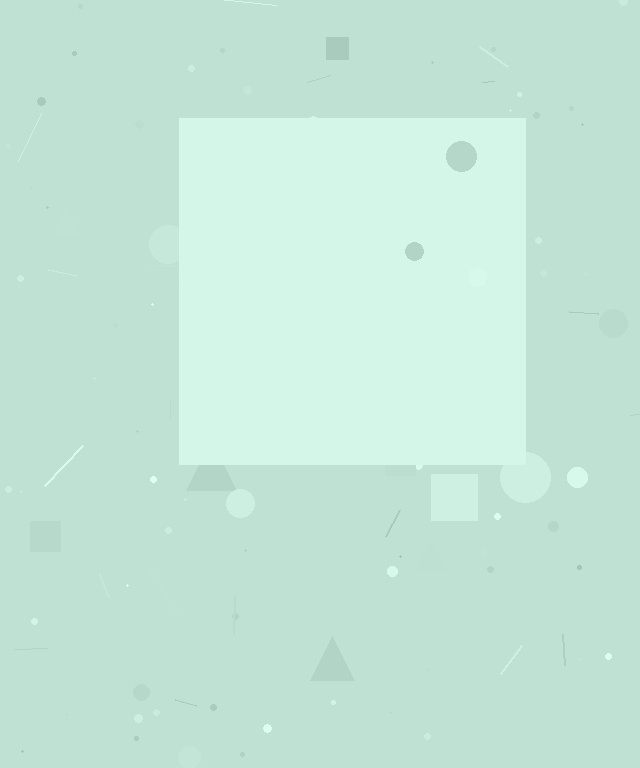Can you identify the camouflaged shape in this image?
The camouflaged shape is a square.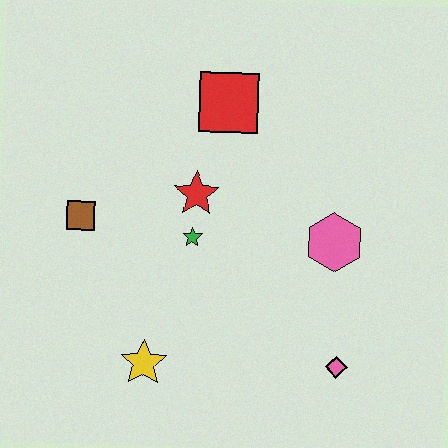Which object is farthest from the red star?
The pink diamond is farthest from the red star.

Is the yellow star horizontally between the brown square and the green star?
Yes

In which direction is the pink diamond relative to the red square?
The pink diamond is below the red square.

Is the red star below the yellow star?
No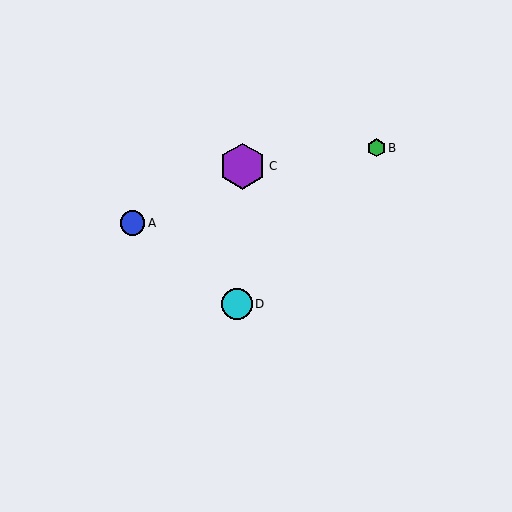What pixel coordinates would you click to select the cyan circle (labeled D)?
Click at (237, 304) to select the cyan circle D.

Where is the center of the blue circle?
The center of the blue circle is at (132, 223).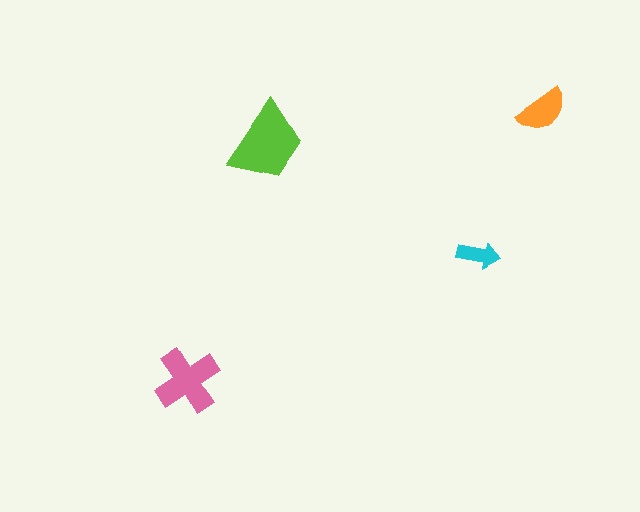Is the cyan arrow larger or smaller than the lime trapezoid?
Smaller.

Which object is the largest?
The lime trapezoid.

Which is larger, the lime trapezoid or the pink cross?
The lime trapezoid.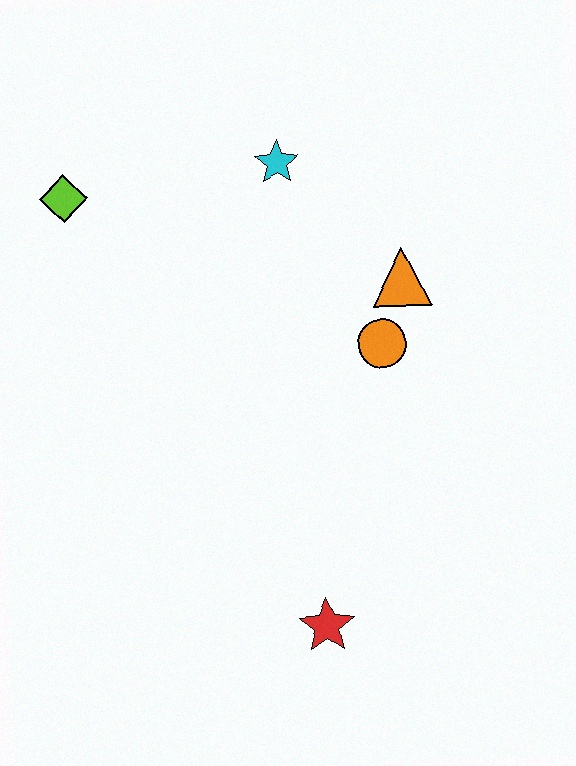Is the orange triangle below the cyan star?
Yes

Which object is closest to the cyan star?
The orange triangle is closest to the cyan star.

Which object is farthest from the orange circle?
The lime diamond is farthest from the orange circle.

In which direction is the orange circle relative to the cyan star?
The orange circle is below the cyan star.